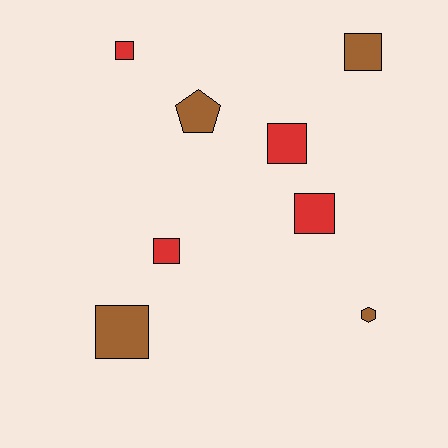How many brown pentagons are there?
There is 1 brown pentagon.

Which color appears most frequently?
Brown, with 4 objects.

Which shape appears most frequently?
Square, with 6 objects.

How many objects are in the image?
There are 8 objects.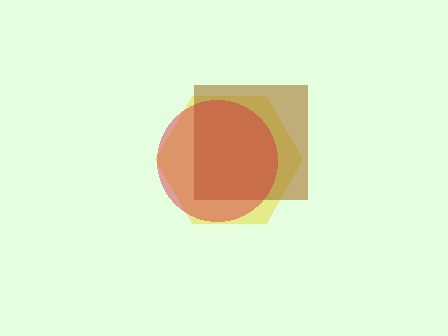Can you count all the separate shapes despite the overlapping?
Yes, there are 3 separate shapes.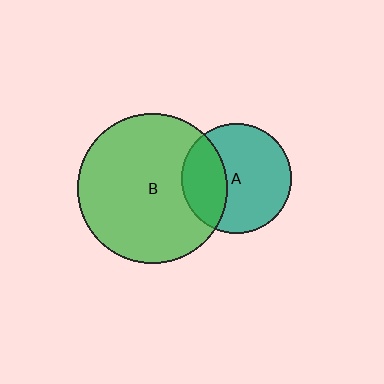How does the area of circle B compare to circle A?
Approximately 1.9 times.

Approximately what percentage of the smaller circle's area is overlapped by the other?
Approximately 30%.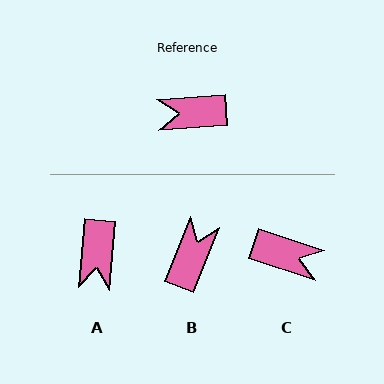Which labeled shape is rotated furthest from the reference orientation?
C, about 158 degrees away.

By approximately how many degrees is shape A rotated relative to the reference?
Approximately 81 degrees counter-clockwise.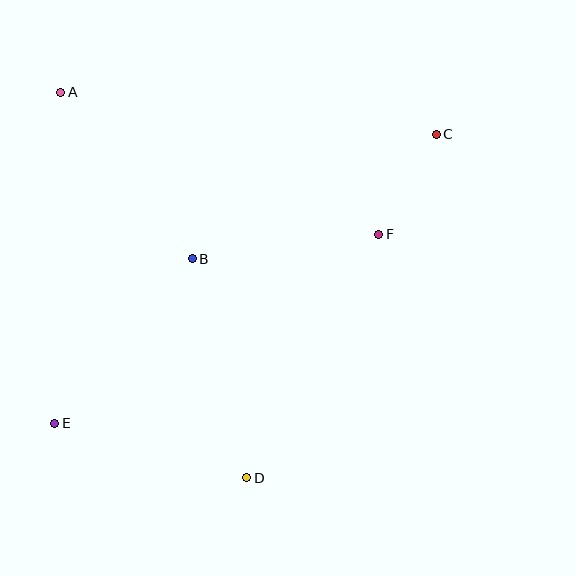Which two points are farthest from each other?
Points C and E are farthest from each other.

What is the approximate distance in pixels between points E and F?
The distance between E and F is approximately 375 pixels.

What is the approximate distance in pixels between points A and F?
The distance between A and F is approximately 349 pixels.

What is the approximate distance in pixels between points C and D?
The distance between C and D is approximately 393 pixels.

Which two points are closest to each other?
Points C and F are closest to each other.